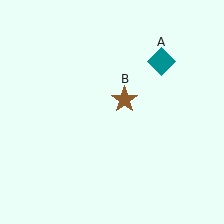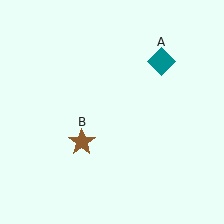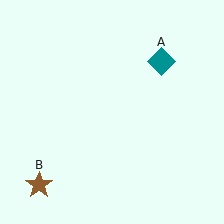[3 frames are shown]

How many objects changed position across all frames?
1 object changed position: brown star (object B).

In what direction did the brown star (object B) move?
The brown star (object B) moved down and to the left.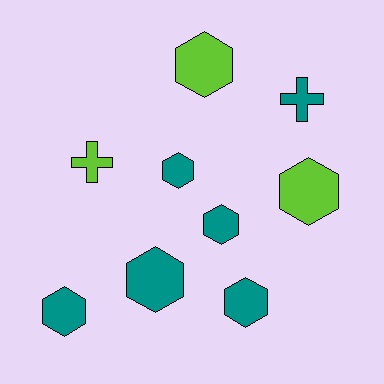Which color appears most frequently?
Teal, with 6 objects.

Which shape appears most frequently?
Hexagon, with 7 objects.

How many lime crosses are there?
There is 1 lime cross.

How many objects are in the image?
There are 9 objects.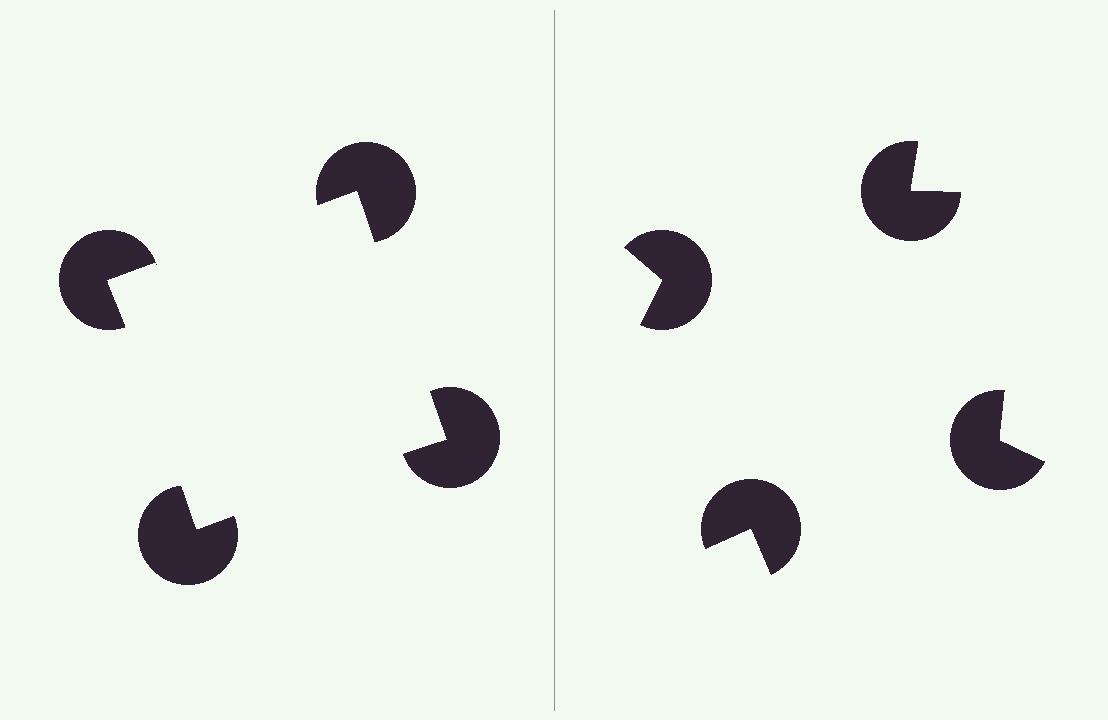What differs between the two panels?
The pac-man discs are positioned identically on both sides; only the wedge orientations differ. On the left they align to a square; on the right they are misaligned.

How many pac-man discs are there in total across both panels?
8 — 4 on each side.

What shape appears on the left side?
An illusory square.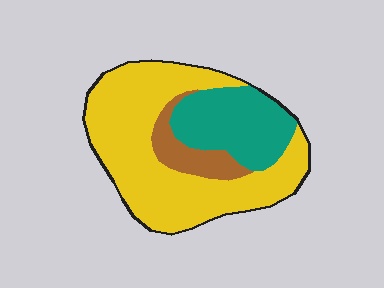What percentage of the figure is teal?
Teal covers roughly 25% of the figure.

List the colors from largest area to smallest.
From largest to smallest: yellow, teal, brown.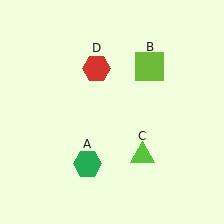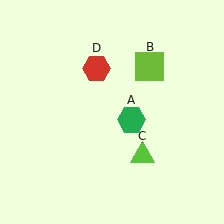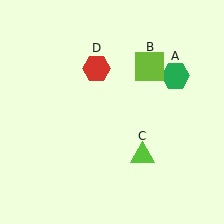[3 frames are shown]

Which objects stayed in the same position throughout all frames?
Lime square (object B) and lime triangle (object C) and red hexagon (object D) remained stationary.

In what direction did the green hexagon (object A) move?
The green hexagon (object A) moved up and to the right.